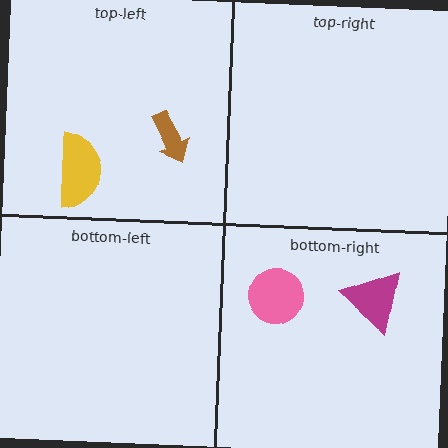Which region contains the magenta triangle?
The bottom-right region.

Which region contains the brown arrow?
The top-left region.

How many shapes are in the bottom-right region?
2.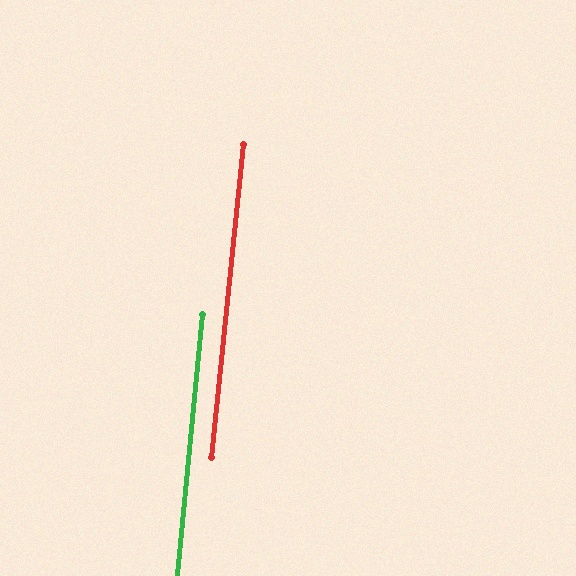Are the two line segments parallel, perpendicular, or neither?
Parallel — their directions differ by only 0.1°.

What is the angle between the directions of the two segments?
Approximately 0 degrees.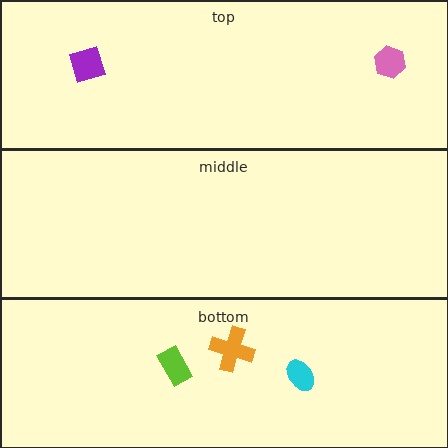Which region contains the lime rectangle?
The bottom region.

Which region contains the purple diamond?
The top region.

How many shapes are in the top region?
2.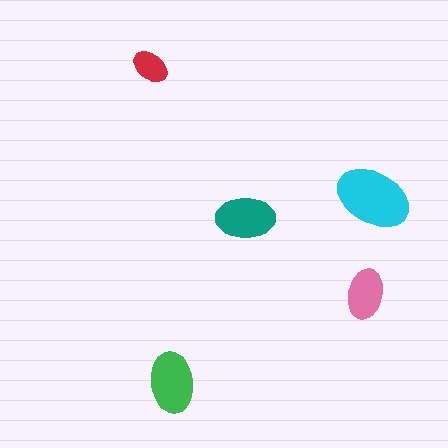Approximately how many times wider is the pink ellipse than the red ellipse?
About 1.5 times wider.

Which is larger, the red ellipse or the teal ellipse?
The teal one.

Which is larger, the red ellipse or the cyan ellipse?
The cyan one.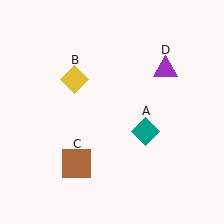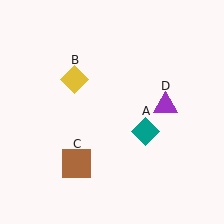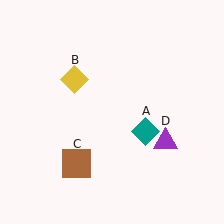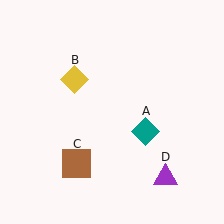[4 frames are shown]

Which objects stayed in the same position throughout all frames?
Teal diamond (object A) and yellow diamond (object B) and brown square (object C) remained stationary.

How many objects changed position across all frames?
1 object changed position: purple triangle (object D).